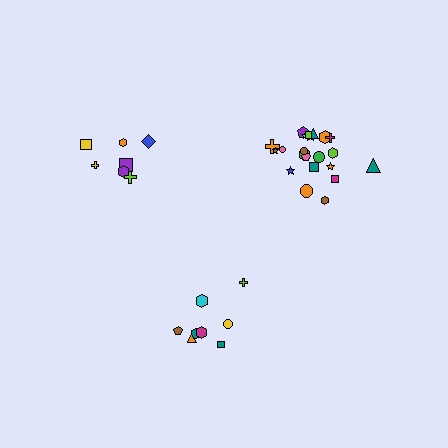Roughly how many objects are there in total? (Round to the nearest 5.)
Roughly 35 objects in total.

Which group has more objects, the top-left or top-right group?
The top-right group.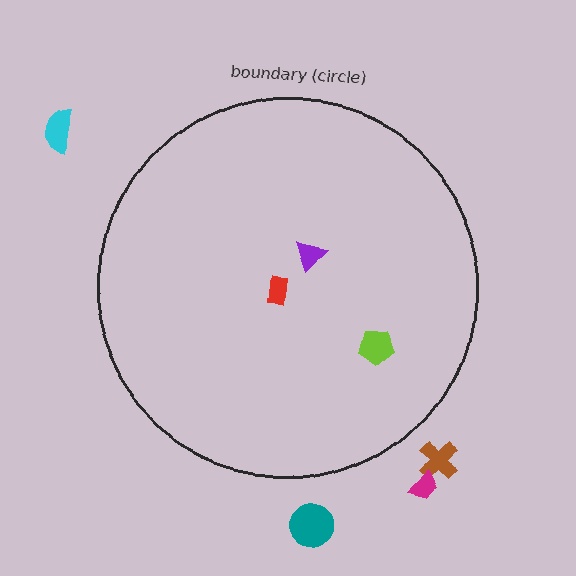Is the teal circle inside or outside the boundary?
Outside.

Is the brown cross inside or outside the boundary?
Outside.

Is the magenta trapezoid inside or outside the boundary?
Outside.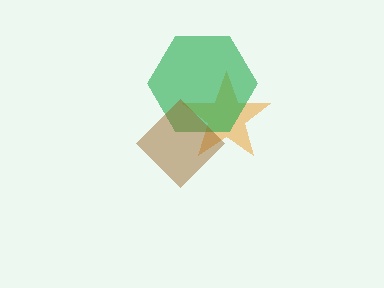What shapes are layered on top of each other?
The layered shapes are: an orange star, a green hexagon, a brown diamond.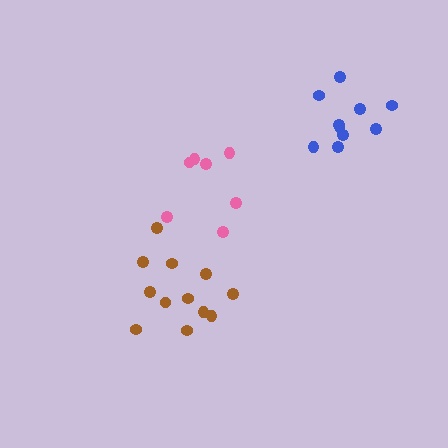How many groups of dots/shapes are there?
There are 3 groups.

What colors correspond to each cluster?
The clusters are colored: blue, pink, brown.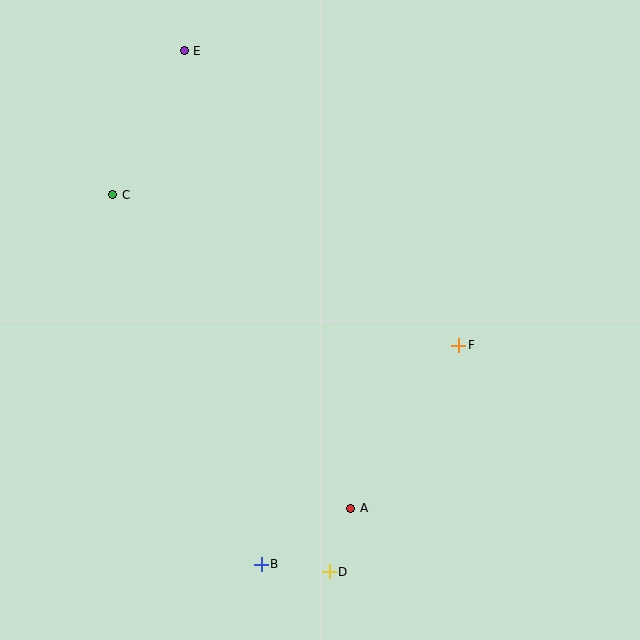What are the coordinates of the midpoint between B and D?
The midpoint between B and D is at (295, 568).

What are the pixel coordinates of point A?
Point A is at (351, 508).